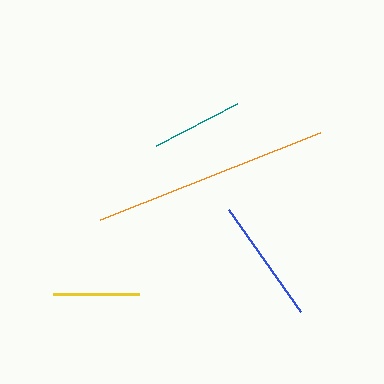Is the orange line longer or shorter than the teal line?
The orange line is longer than the teal line.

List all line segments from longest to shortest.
From longest to shortest: orange, blue, teal, yellow.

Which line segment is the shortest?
The yellow line is the shortest at approximately 86 pixels.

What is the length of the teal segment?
The teal segment is approximately 92 pixels long.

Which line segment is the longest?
The orange line is the longest at approximately 236 pixels.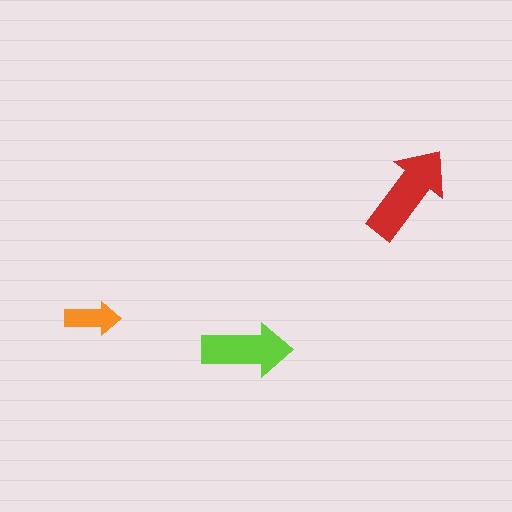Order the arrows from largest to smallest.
the red one, the lime one, the orange one.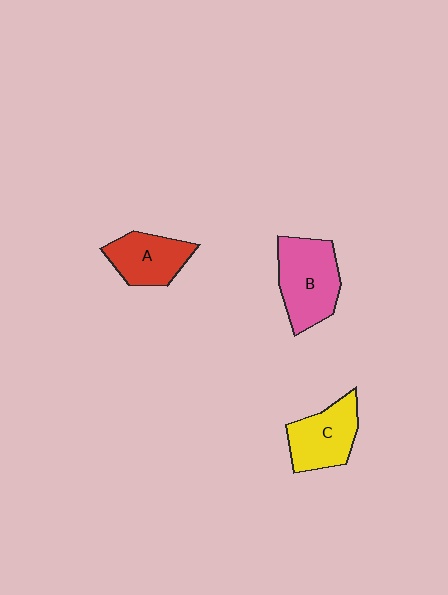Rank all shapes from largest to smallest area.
From largest to smallest: B (pink), C (yellow), A (red).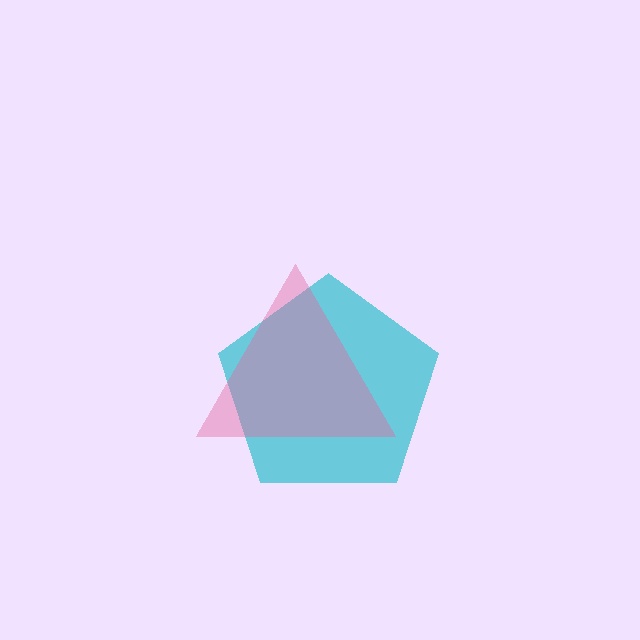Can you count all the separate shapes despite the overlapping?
Yes, there are 2 separate shapes.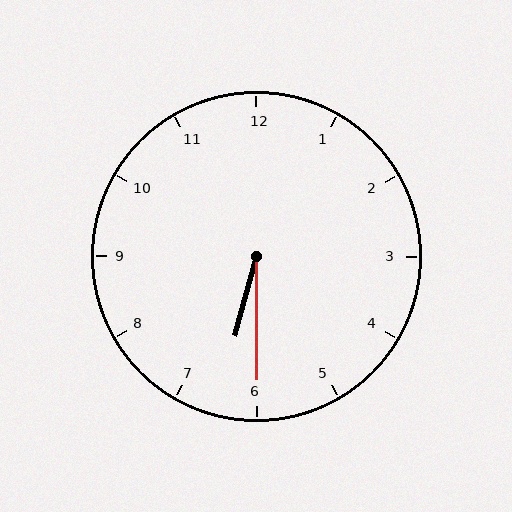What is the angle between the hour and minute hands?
Approximately 15 degrees.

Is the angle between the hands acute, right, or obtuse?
It is acute.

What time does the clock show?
6:30.